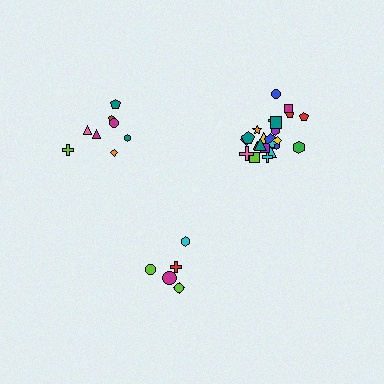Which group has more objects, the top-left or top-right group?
The top-right group.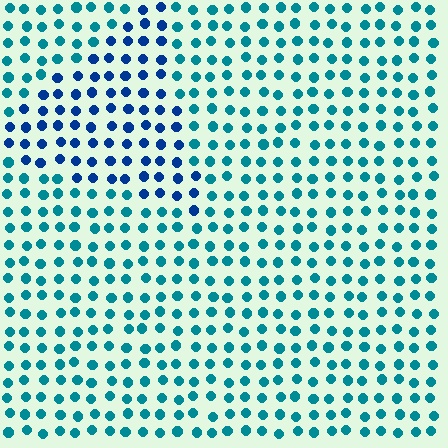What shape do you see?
I see a triangle.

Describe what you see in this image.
The image is filled with small teal elements in a uniform arrangement. A triangle-shaped region is visible where the elements are tinted to a slightly different hue, forming a subtle color boundary.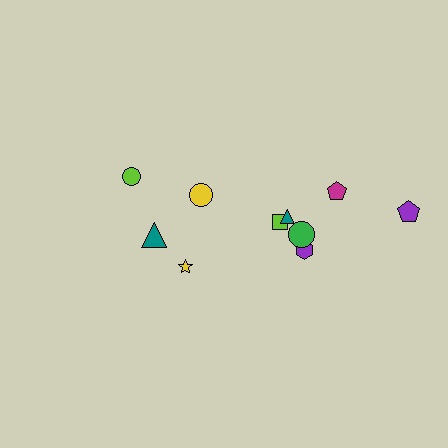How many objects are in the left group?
There are 4 objects.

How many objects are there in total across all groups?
There are 10 objects.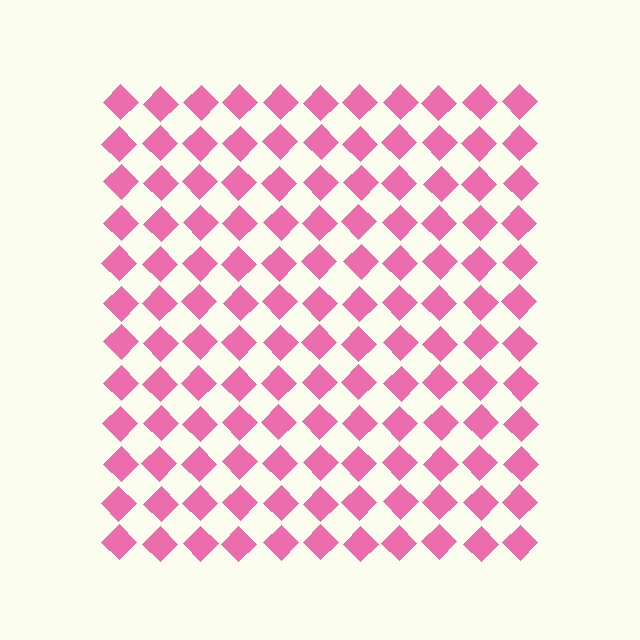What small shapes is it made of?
It is made of small diamonds.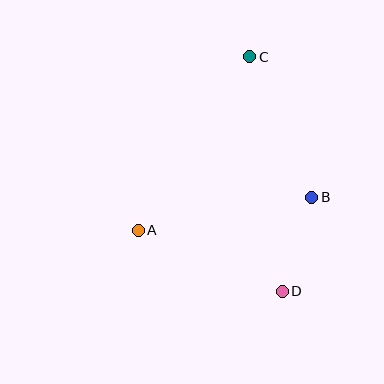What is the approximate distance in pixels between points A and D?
The distance between A and D is approximately 156 pixels.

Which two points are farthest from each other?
Points C and D are farthest from each other.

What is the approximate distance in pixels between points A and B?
The distance between A and B is approximately 176 pixels.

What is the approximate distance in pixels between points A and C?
The distance between A and C is approximately 206 pixels.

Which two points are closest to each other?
Points B and D are closest to each other.